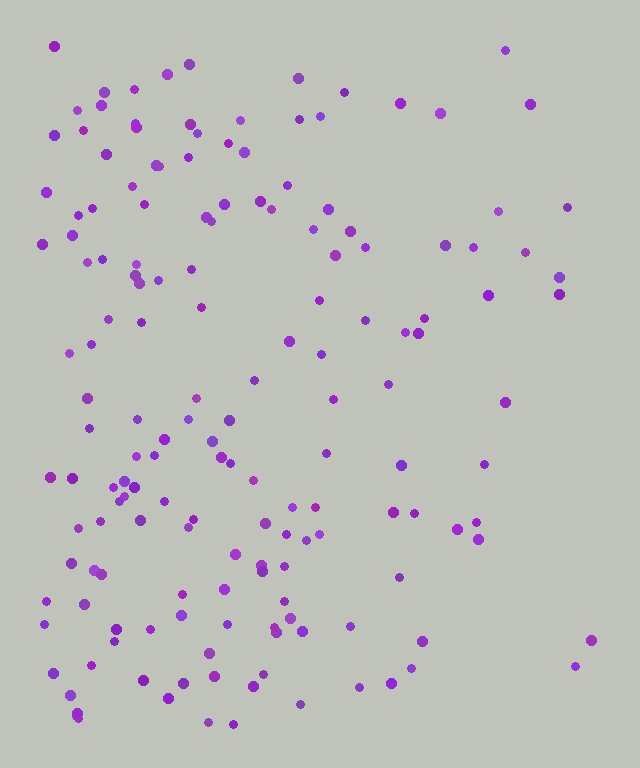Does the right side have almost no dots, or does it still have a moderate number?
Still a moderate number, just noticeably fewer than the left.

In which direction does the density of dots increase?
From right to left, with the left side densest.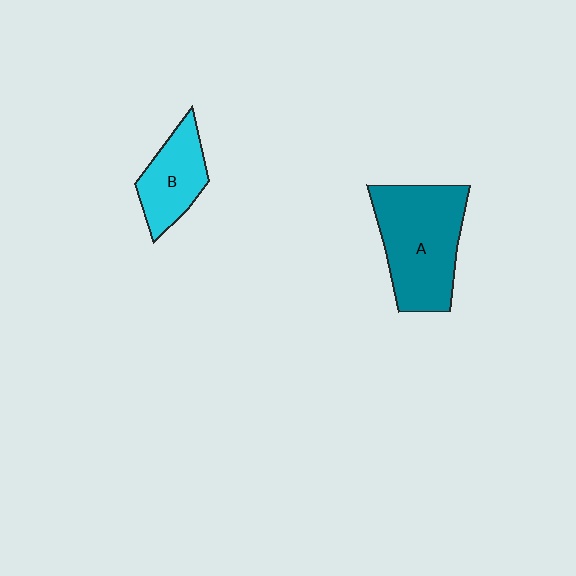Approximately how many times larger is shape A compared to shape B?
Approximately 1.8 times.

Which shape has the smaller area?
Shape B (cyan).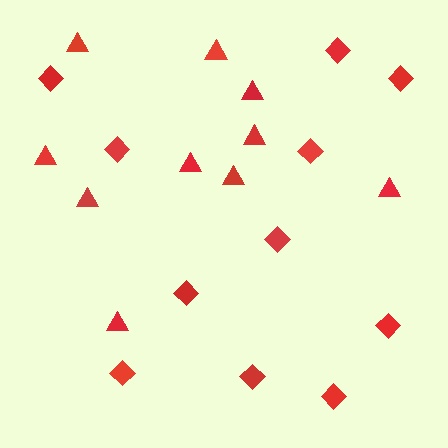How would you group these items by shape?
There are 2 groups: one group of diamonds (11) and one group of triangles (10).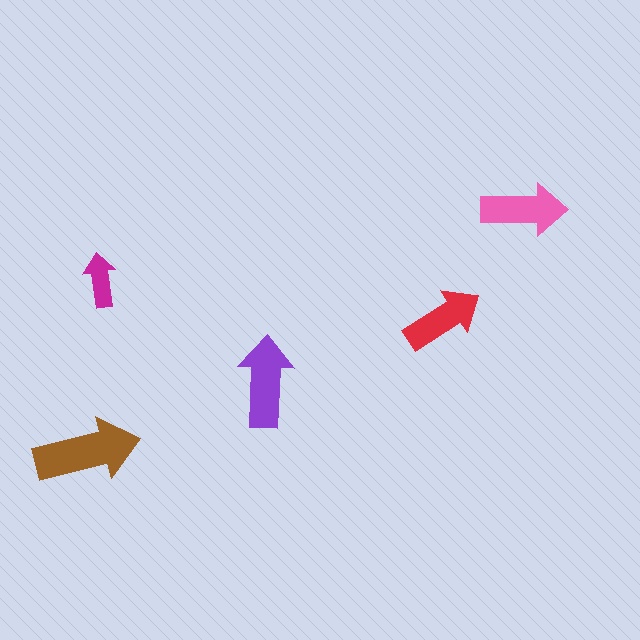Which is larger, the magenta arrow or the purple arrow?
The purple one.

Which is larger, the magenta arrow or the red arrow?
The red one.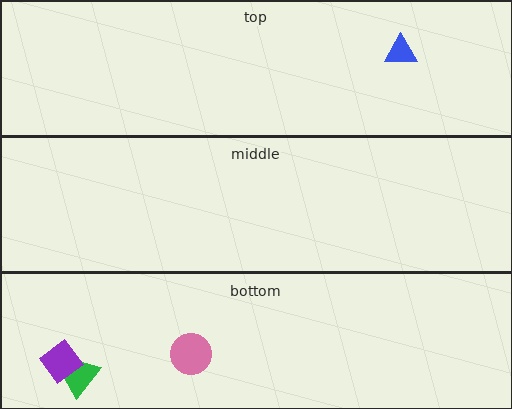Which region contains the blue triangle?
The top region.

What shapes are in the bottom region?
The green trapezoid, the purple diamond, the pink circle.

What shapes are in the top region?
The blue triangle.